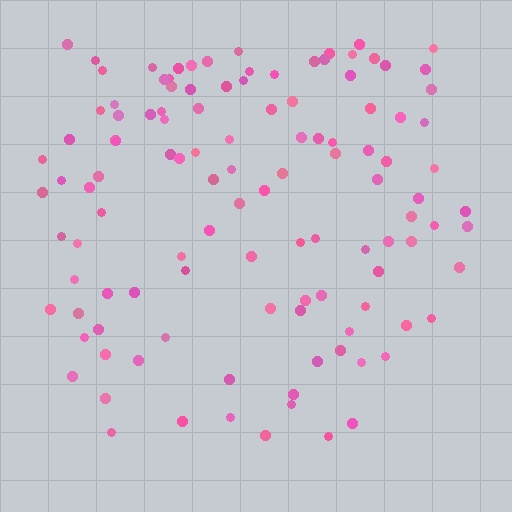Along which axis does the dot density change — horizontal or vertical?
Vertical.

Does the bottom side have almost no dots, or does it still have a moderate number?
Still a moderate number, just noticeably fewer than the top.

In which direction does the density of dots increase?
From bottom to top, with the top side densest.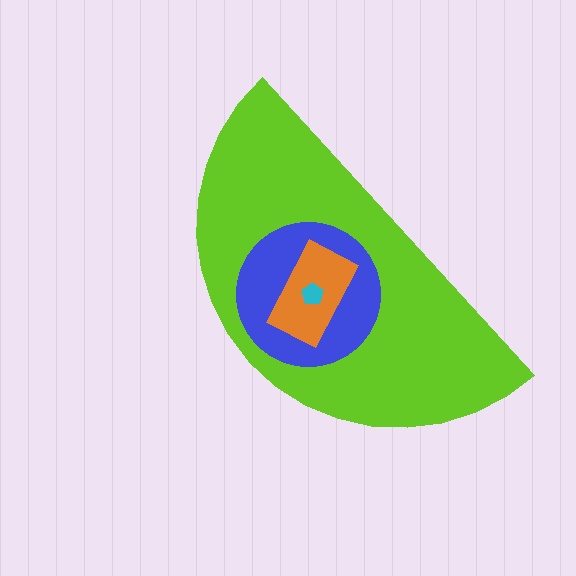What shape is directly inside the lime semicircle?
The blue circle.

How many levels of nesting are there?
4.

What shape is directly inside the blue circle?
The orange rectangle.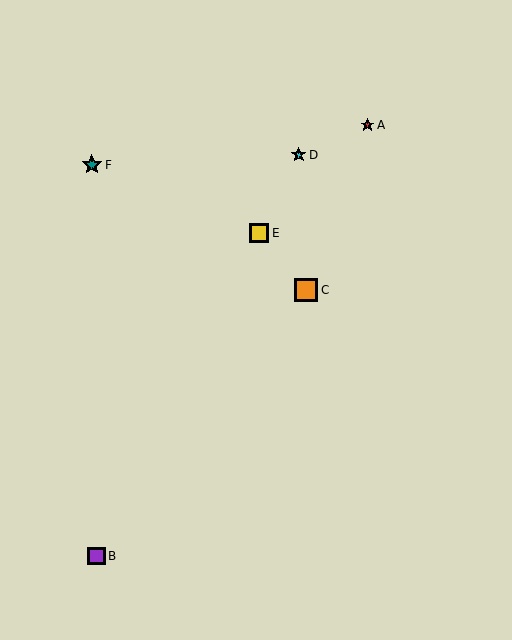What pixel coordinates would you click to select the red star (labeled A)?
Click at (368, 125) to select the red star A.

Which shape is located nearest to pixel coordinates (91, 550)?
The purple square (labeled B) at (97, 556) is nearest to that location.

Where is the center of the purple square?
The center of the purple square is at (97, 556).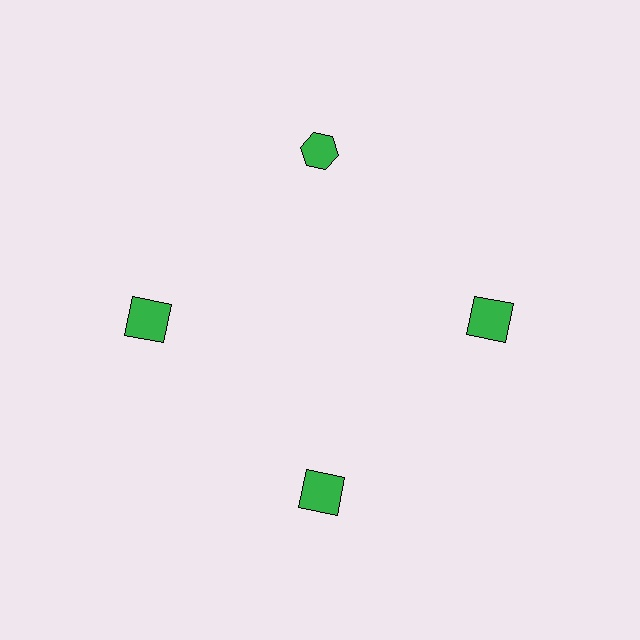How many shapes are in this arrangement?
There are 4 shapes arranged in a ring pattern.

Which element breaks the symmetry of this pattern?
The green hexagon at roughly the 12 o'clock position breaks the symmetry. All other shapes are green squares.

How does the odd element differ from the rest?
It has a different shape: hexagon instead of square.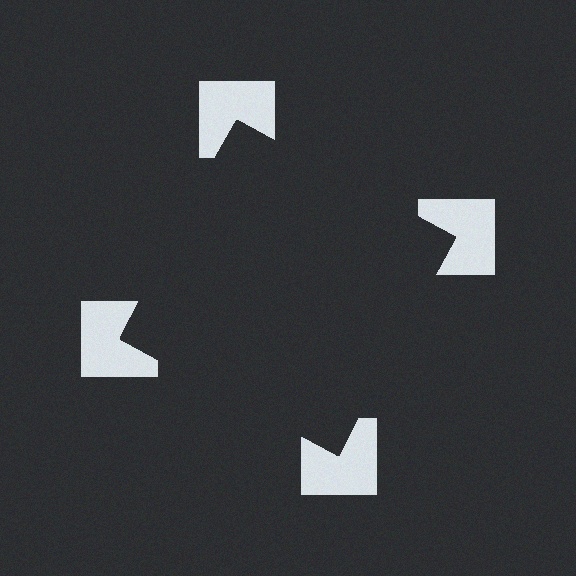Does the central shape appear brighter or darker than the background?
It typically appears slightly darker than the background, even though no actual brightness change is drawn.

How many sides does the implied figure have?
4 sides.